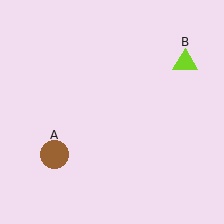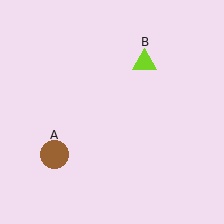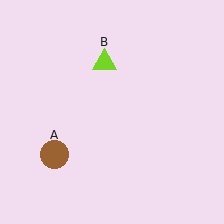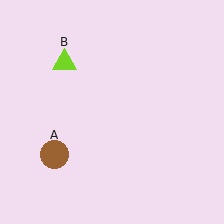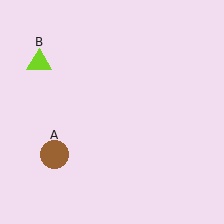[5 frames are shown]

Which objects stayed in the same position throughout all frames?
Brown circle (object A) remained stationary.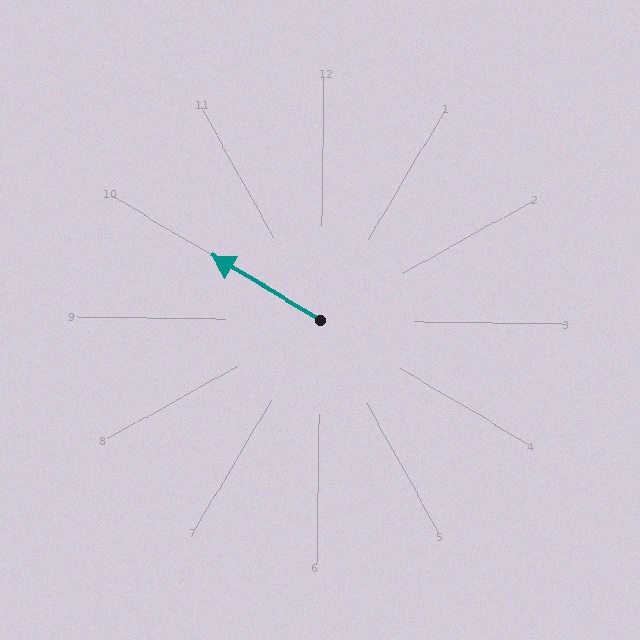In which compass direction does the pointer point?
Northwest.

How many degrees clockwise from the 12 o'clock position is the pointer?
Approximately 300 degrees.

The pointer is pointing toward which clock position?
Roughly 10 o'clock.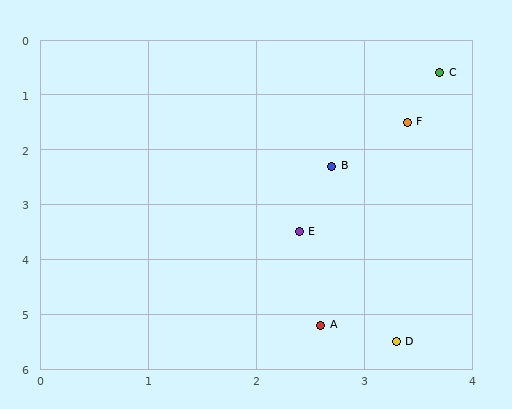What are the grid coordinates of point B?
Point B is at approximately (2.7, 2.3).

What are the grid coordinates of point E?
Point E is at approximately (2.4, 3.5).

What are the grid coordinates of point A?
Point A is at approximately (2.6, 5.2).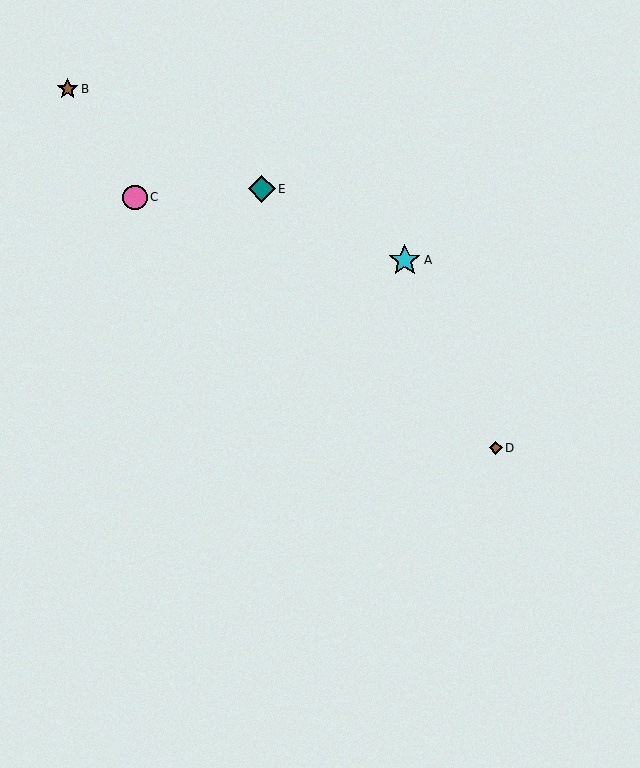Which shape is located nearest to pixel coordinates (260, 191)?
The teal diamond (labeled E) at (262, 189) is nearest to that location.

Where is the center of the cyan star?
The center of the cyan star is at (405, 260).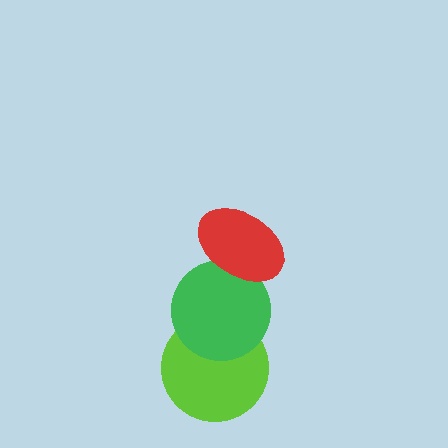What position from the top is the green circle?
The green circle is 2nd from the top.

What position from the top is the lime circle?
The lime circle is 3rd from the top.